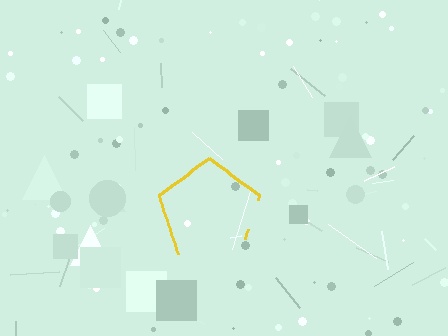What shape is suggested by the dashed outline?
The dashed outline suggests a pentagon.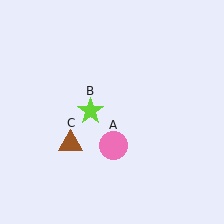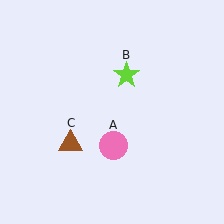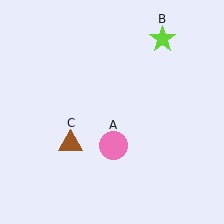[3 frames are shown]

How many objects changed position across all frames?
1 object changed position: lime star (object B).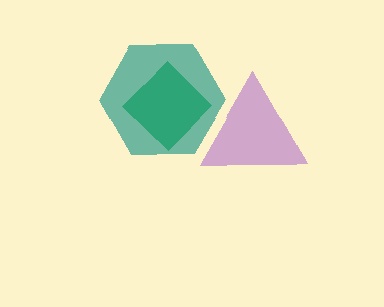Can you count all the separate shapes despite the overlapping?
Yes, there are 3 separate shapes.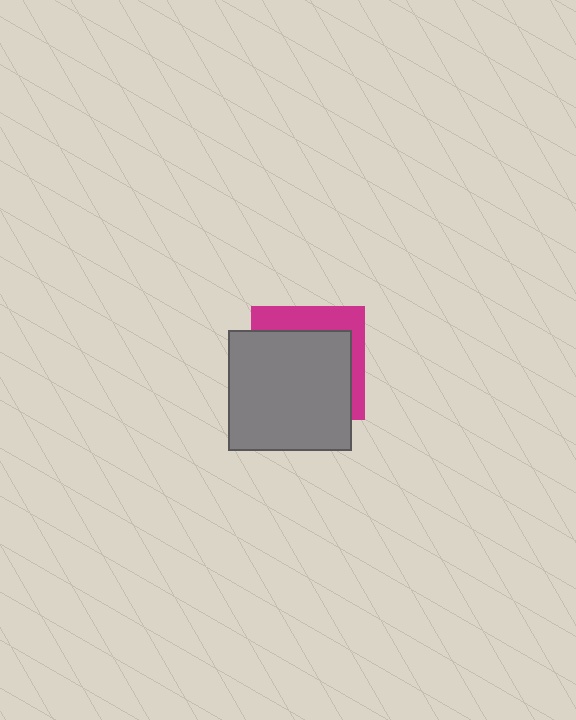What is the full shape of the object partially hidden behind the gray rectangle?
The partially hidden object is a magenta square.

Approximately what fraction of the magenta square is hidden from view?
Roughly 69% of the magenta square is hidden behind the gray rectangle.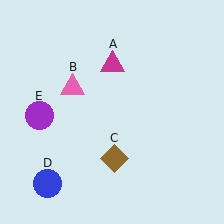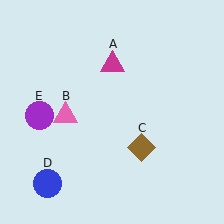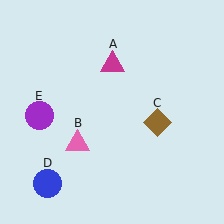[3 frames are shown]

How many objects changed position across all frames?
2 objects changed position: pink triangle (object B), brown diamond (object C).